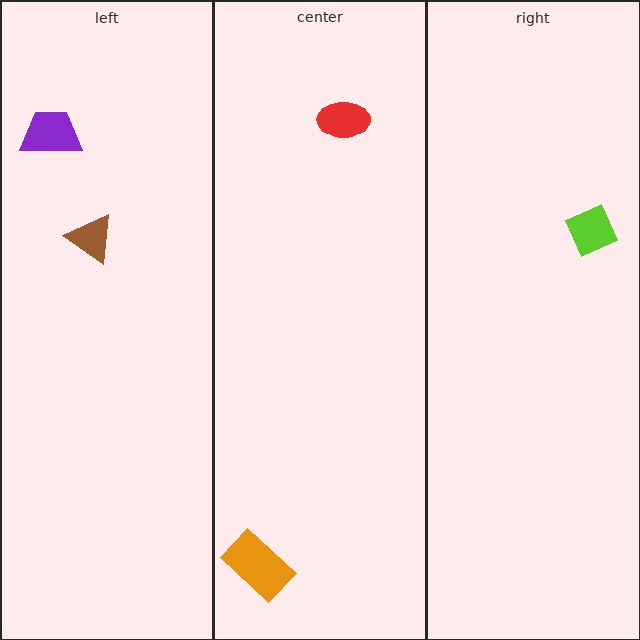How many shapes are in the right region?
1.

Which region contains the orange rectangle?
The center region.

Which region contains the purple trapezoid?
The left region.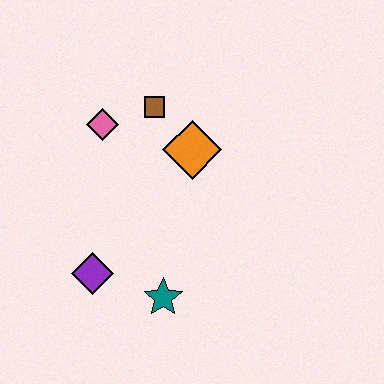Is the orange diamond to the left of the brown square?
No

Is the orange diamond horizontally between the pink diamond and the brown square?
No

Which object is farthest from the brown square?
The teal star is farthest from the brown square.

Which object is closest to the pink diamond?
The brown square is closest to the pink diamond.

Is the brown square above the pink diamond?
Yes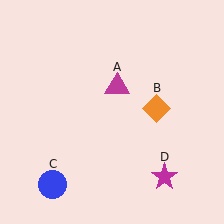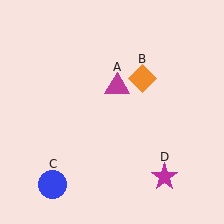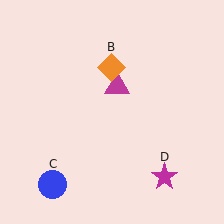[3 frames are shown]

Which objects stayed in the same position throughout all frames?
Magenta triangle (object A) and blue circle (object C) and magenta star (object D) remained stationary.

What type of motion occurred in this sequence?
The orange diamond (object B) rotated counterclockwise around the center of the scene.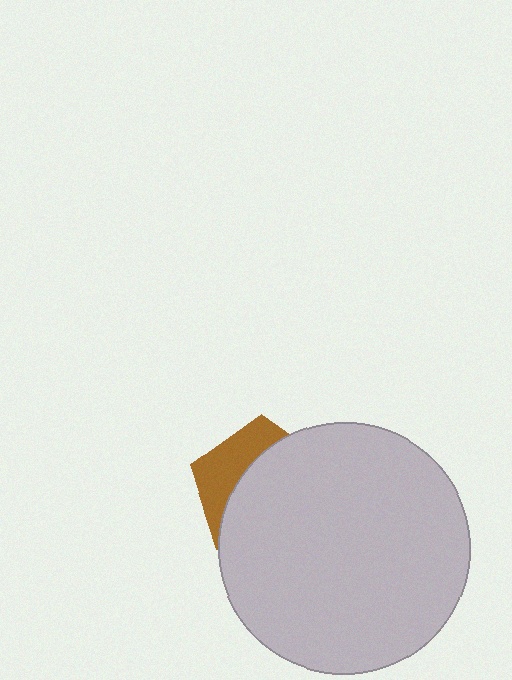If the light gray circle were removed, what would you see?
You would see the complete brown pentagon.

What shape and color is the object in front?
The object in front is a light gray circle.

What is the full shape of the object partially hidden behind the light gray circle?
The partially hidden object is a brown pentagon.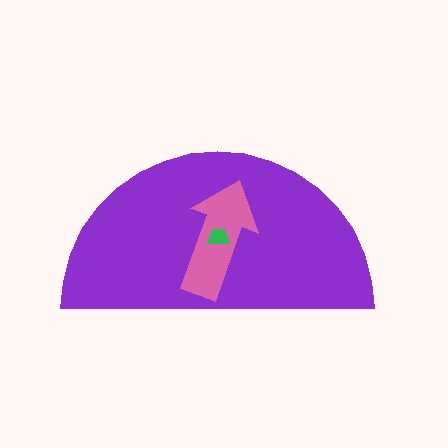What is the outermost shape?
The purple semicircle.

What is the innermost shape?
The green trapezoid.